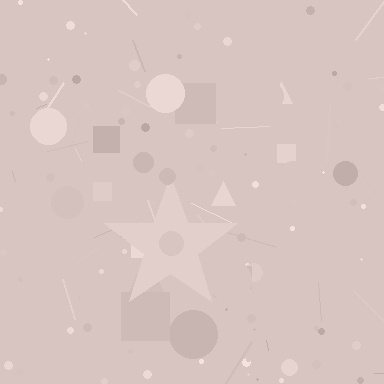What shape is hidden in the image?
A star is hidden in the image.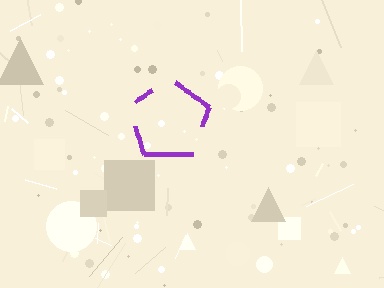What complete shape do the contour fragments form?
The contour fragments form a pentagon.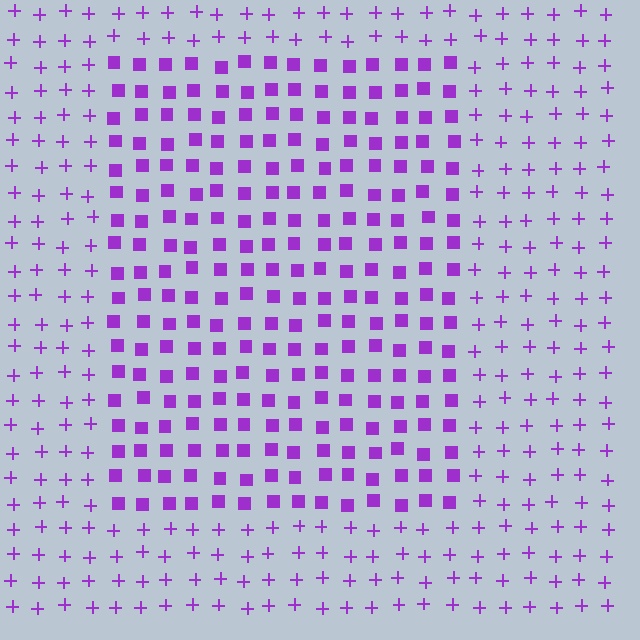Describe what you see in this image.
The image is filled with small purple elements arranged in a uniform grid. A rectangle-shaped region contains squares, while the surrounding area contains plus signs. The boundary is defined purely by the change in element shape.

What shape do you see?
I see a rectangle.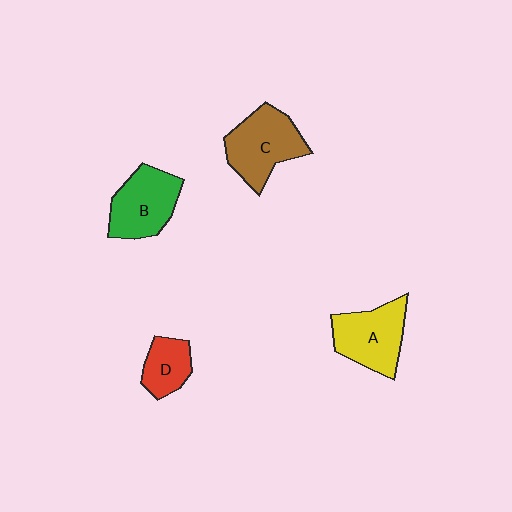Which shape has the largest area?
Shape C (brown).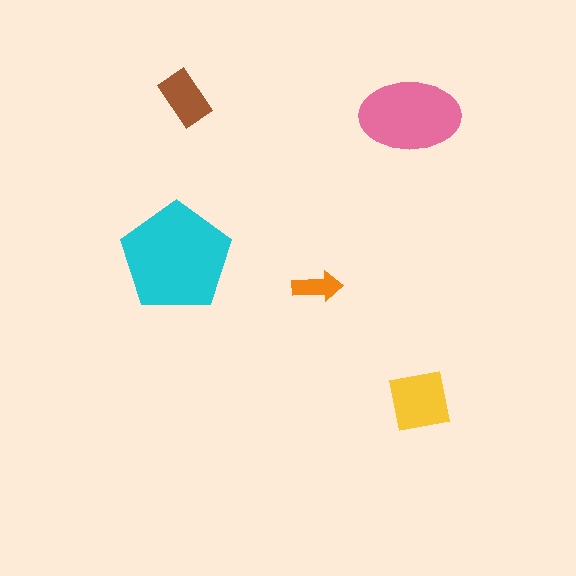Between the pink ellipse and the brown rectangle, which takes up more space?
The pink ellipse.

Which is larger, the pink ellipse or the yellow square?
The pink ellipse.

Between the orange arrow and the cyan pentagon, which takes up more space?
The cyan pentagon.